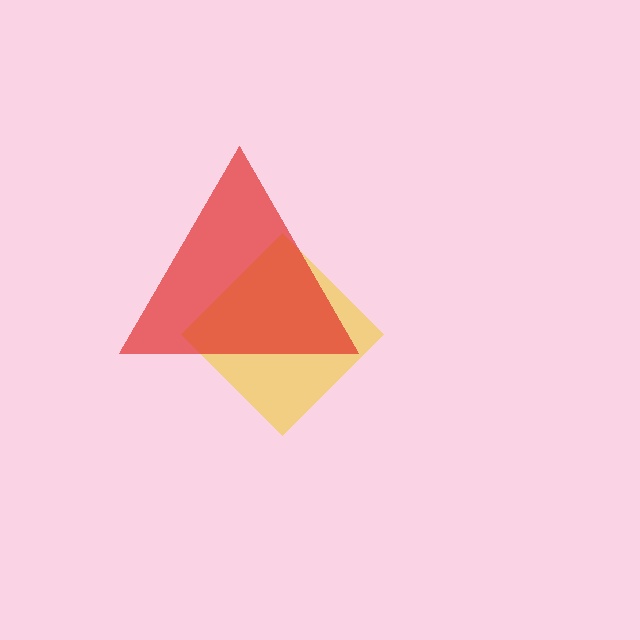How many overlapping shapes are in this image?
There are 2 overlapping shapes in the image.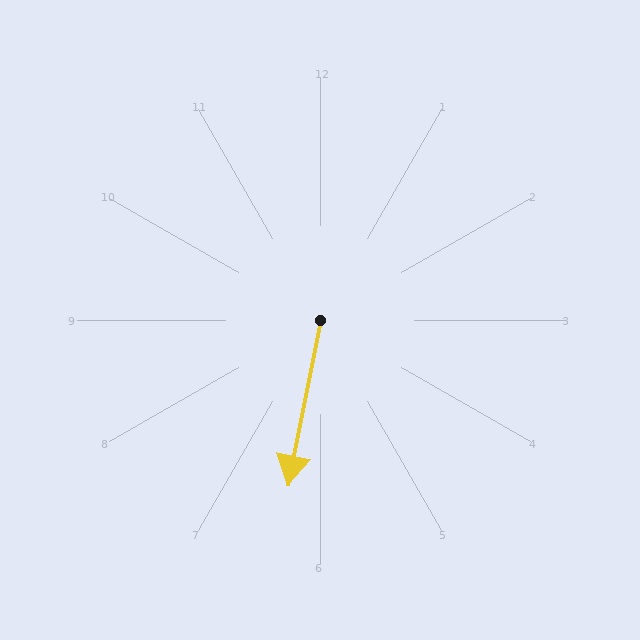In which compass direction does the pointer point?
South.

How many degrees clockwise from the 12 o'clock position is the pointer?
Approximately 191 degrees.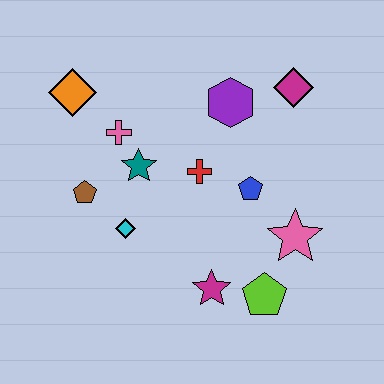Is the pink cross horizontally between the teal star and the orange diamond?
Yes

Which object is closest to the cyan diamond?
The brown pentagon is closest to the cyan diamond.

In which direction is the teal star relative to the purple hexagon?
The teal star is to the left of the purple hexagon.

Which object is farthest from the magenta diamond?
The brown pentagon is farthest from the magenta diamond.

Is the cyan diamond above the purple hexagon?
No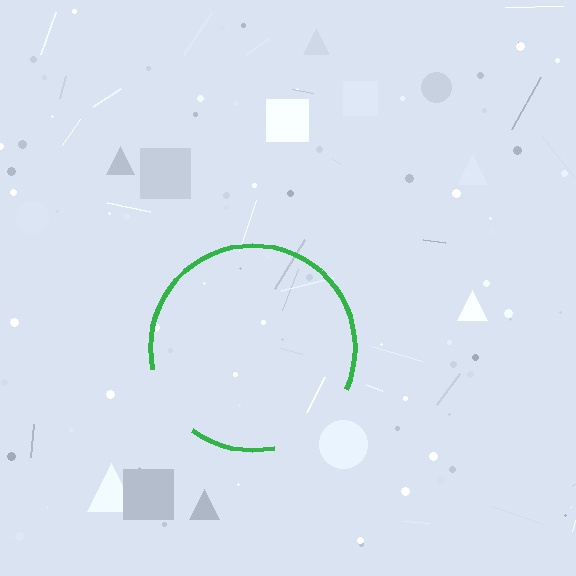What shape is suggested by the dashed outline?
The dashed outline suggests a circle.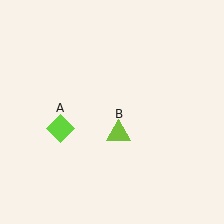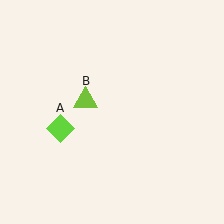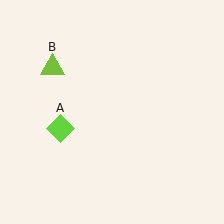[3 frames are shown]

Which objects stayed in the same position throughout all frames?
Lime diamond (object A) remained stationary.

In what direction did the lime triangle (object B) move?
The lime triangle (object B) moved up and to the left.